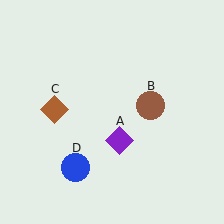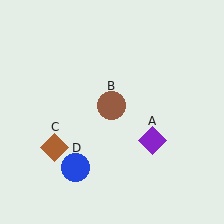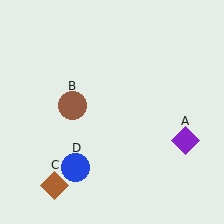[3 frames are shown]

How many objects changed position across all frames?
3 objects changed position: purple diamond (object A), brown circle (object B), brown diamond (object C).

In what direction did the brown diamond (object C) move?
The brown diamond (object C) moved down.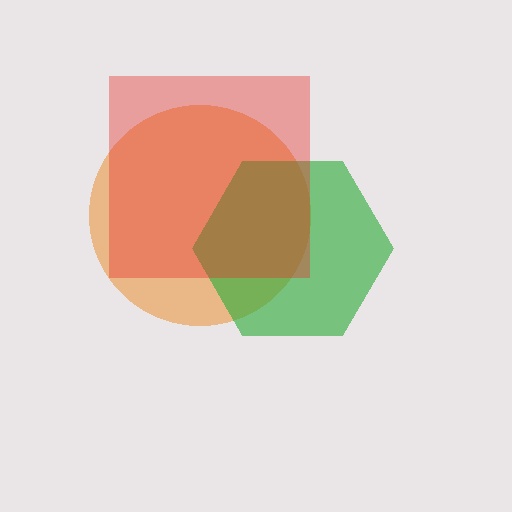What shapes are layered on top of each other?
The layered shapes are: an orange circle, a green hexagon, a red square.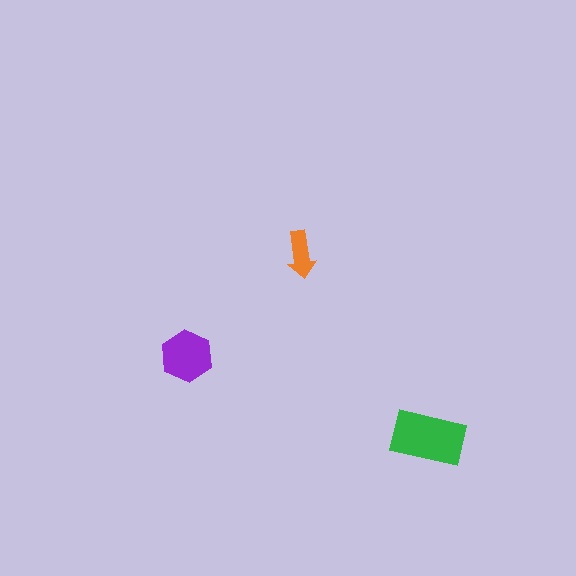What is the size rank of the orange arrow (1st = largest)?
3rd.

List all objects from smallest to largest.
The orange arrow, the purple hexagon, the green rectangle.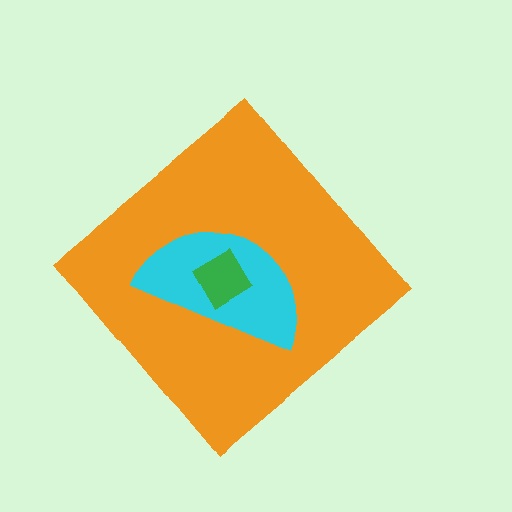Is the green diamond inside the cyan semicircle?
Yes.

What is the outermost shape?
The orange diamond.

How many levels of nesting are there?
3.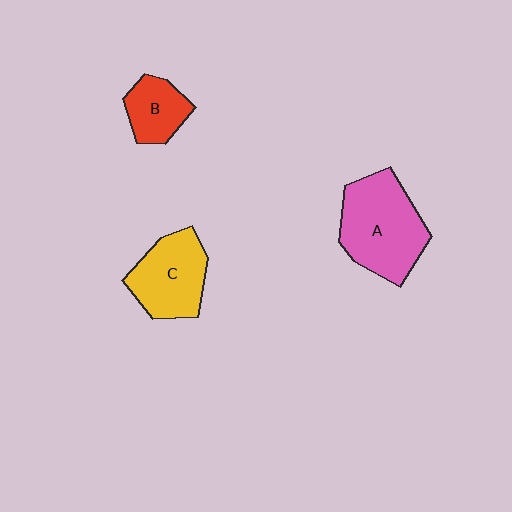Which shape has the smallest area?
Shape B (red).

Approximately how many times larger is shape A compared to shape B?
Approximately 2.1 times.